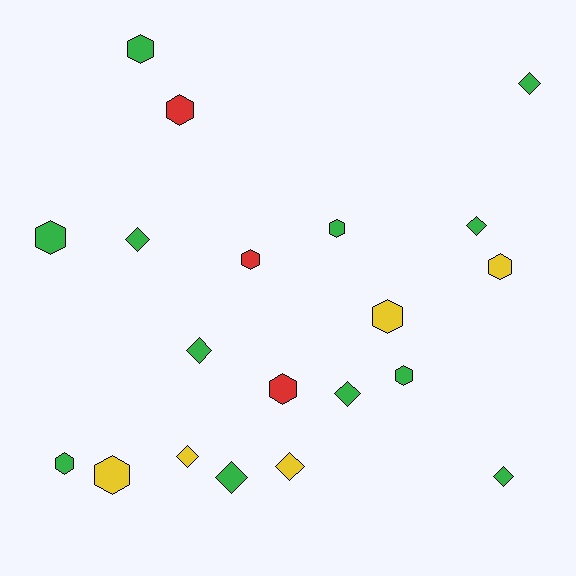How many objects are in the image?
There are 20 objects.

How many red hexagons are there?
There are 3 red hexagons.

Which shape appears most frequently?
Hexagon, with 11 objects.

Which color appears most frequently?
Green, with 12 objects.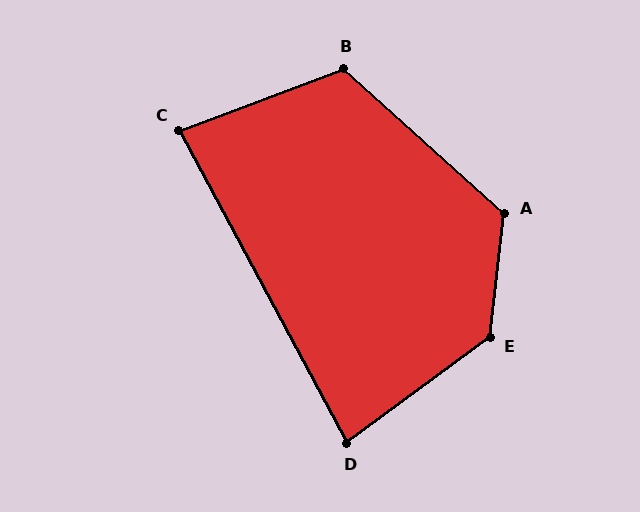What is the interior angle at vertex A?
Approximately 126 degrees (obtuse).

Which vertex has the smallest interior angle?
D, at approximately 82 degrees.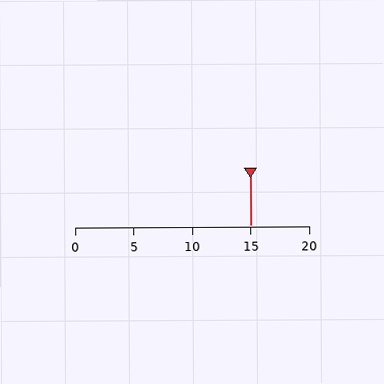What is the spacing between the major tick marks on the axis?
The major ticks are spaced 5 apart.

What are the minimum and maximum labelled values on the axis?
The axis runs from 0 to 20.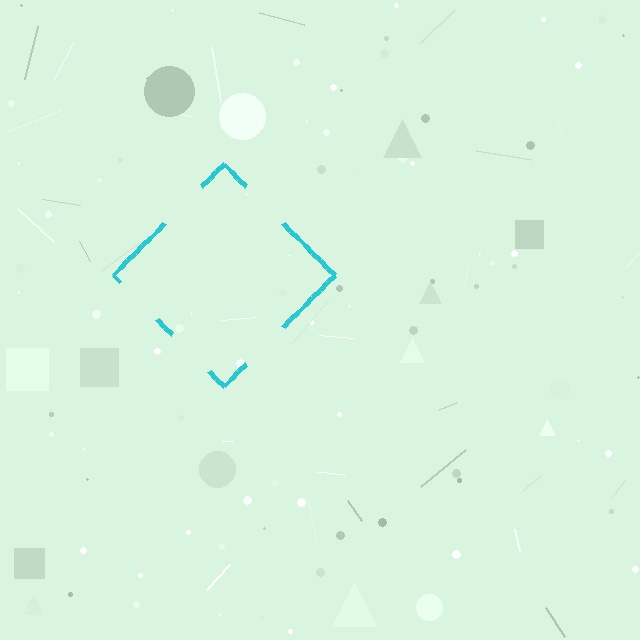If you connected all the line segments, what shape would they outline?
They would outline a diamond.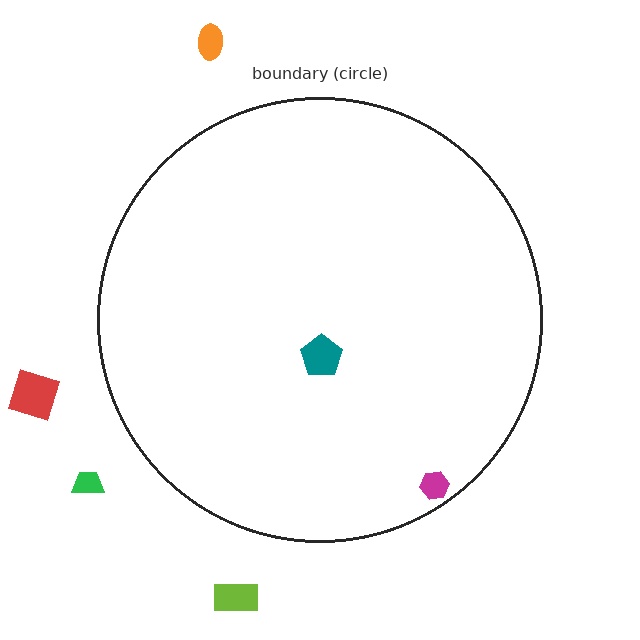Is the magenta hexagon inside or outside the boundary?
Inside.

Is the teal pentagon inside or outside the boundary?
Inside.